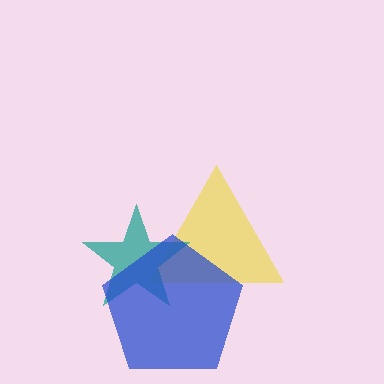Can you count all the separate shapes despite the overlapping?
Yes, there are 3 separate shapes.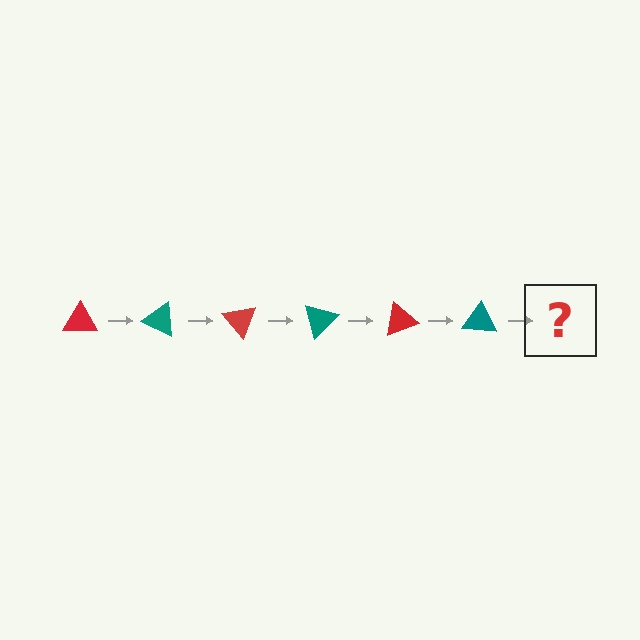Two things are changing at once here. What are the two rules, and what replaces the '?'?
The two rules are that it rotates 25 degrees each step and the color cycles through red and teal. The '?' should be a red triangle, rotated 150 degrees from the start.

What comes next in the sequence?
The next element should be a red triangle, rotated 150 degrees from the start.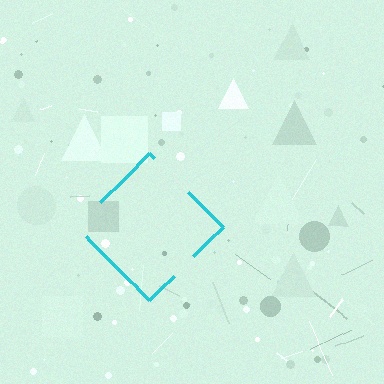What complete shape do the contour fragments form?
The contour fragments form a diamond.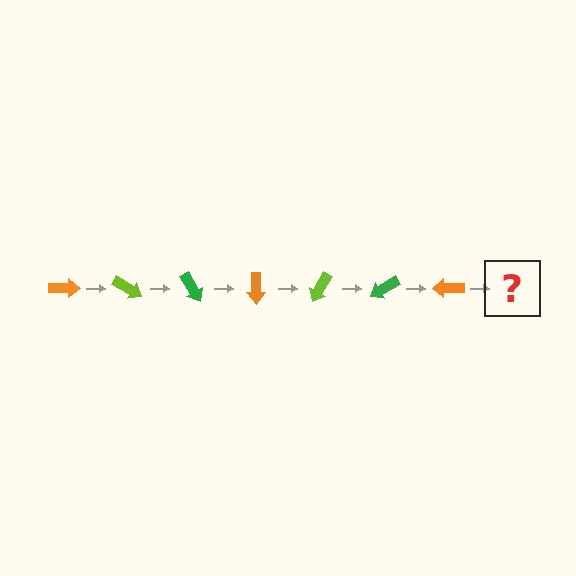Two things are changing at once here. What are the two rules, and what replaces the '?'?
The two rules are that it rotates 30 degrees each step and the color cycles through orange, lime, and green. The '?' should be a lime arrow, rotated 210 degrees from the start.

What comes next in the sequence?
The next element should be a lime arrow, rotated 210 degrees from the start.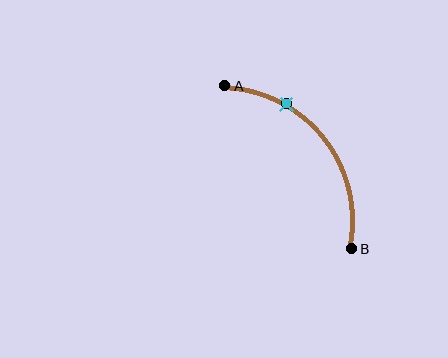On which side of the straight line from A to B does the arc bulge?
The arc bulges above and to the right of the straight line connecting A and B.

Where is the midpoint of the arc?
The arc midpoint is the point on the curve farthest from the straight line joining A and B. It sits above and to the right of that line.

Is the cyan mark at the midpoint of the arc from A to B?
No. The cyan mark lies on the arc but is closer to endpoint A. The arc midpoint would be at the point on the curve equidistant along the arc from both A and B.